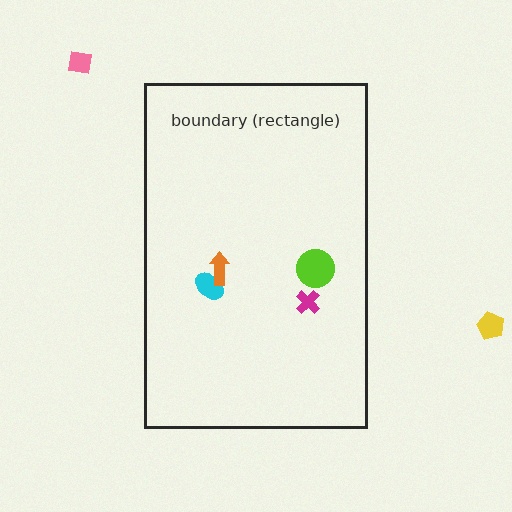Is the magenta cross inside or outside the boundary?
Inside.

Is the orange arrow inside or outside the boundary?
Inside.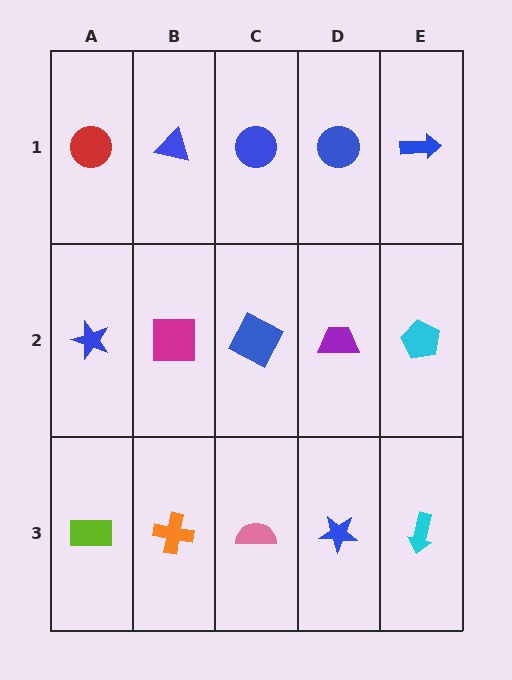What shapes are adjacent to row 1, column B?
A magenta square (row 2, column B), a red circle (row 1, column A), a blue circle (row 1, column C).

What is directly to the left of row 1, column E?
A blue circle.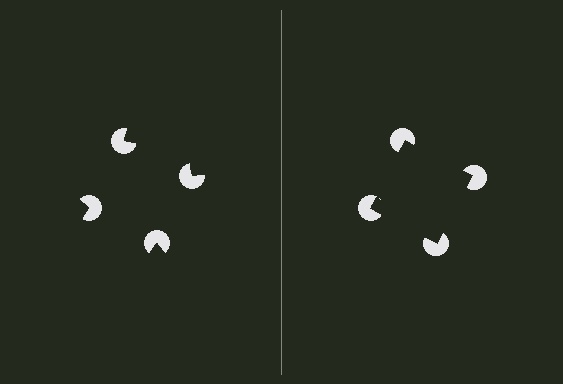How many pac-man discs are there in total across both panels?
8 — 4 on each side.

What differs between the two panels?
The pac-man discs are positioned identically on both sides; only the wedge orientations differ. On the right they align to a square; on the left they are misaligned.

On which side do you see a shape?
An illusory square appears on the right side. On the left side the wedge cuts are rotated, so no coherent shape forms.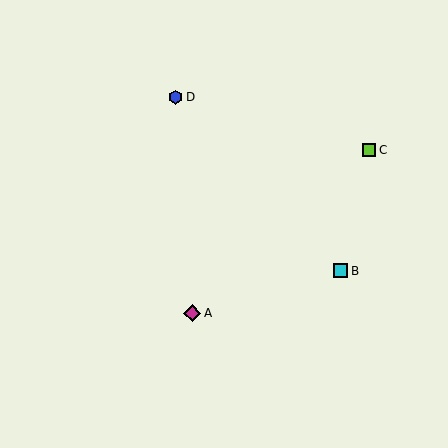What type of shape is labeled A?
Shape A is a magenta diamond.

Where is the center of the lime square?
The center of the lime square is at (369, 150).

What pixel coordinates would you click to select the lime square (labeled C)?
Click at (369, 150) to select the lime square C.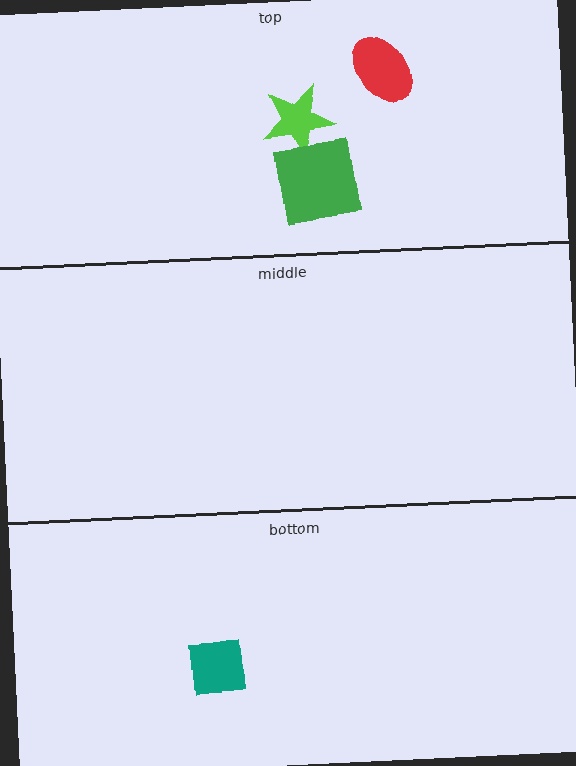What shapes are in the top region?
The lime star, the green square, the red ellipse.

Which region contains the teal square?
The bottom region.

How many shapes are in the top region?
3.